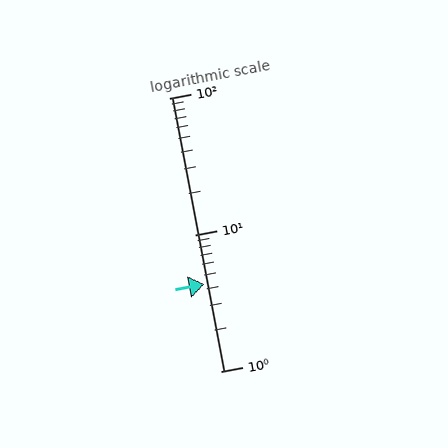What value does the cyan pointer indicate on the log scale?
The pointer indicates approximately 4.3.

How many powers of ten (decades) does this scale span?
The scale spans 2 decades, from 1 to 100.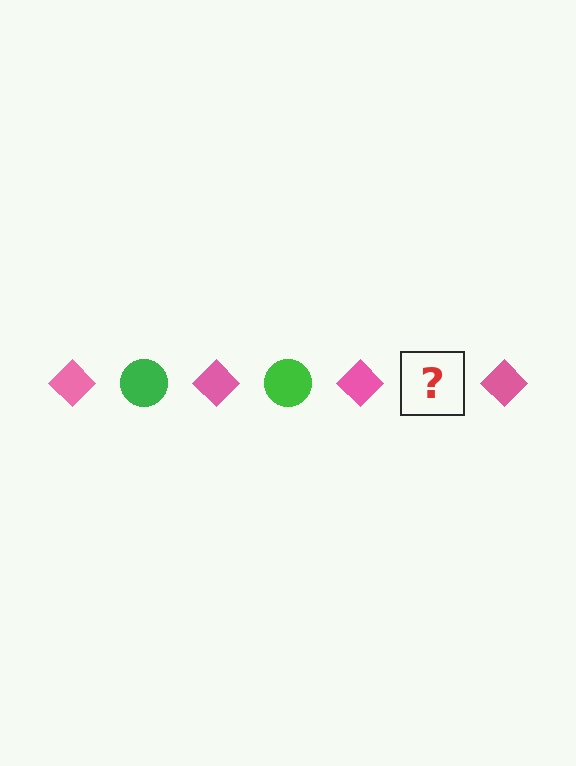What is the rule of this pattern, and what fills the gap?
The rule is that the pattern alternates between pink diamond and green circle. The gap should be filled with a green circle.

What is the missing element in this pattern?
The missing element is a green circle.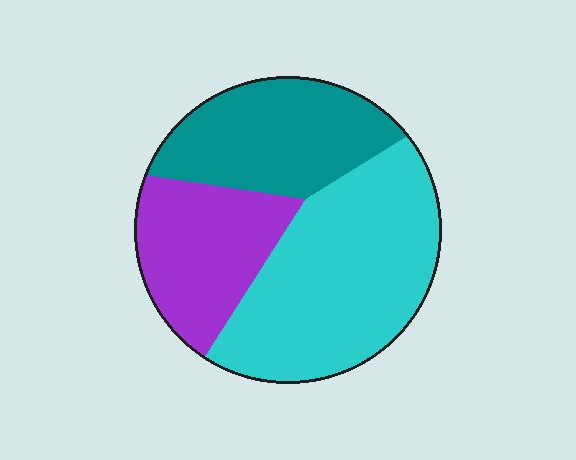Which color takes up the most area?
Cyan, at roughly 45%.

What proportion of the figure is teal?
Teal covers about 30% of the figure.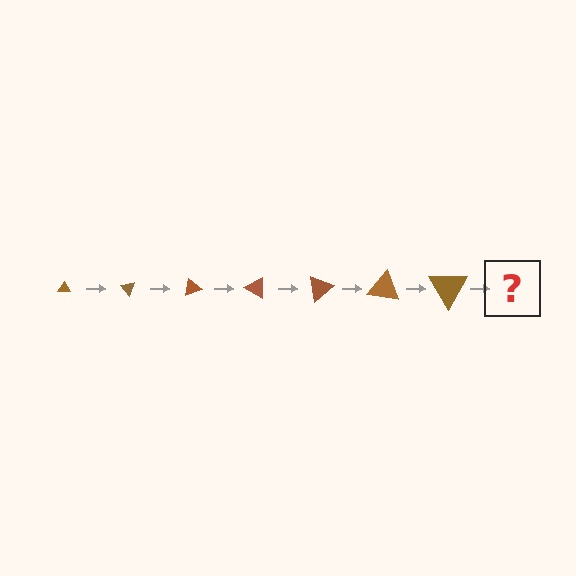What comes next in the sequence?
The next element should be a triangle, larger than the previous one and rotated 350 degrees from the start.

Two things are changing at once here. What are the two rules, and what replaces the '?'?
The two rules are that the triangle grows larger each step and it rotates 50 degrees each step. The '?' should be a triangle, larger than the previous one and rotated 350 degrees from the start.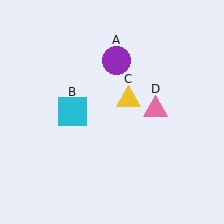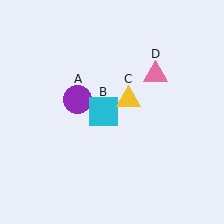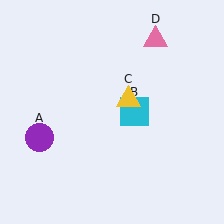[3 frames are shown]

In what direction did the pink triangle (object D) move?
The pink triangle (object D) moved up.